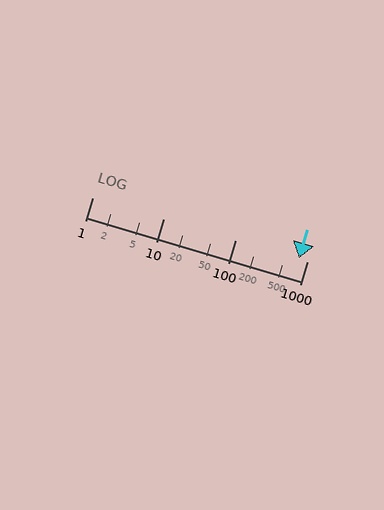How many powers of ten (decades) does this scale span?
The scale spans 3 decades, from 1 to 1000.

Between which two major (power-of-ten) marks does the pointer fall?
The pointer is between 100 and 1000.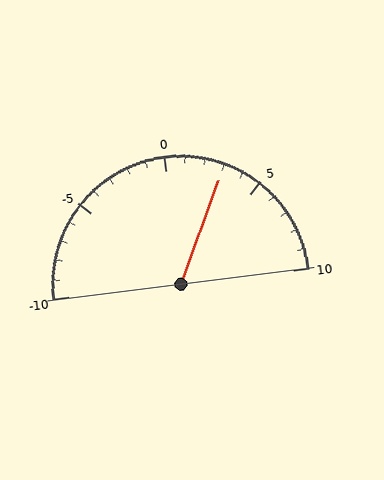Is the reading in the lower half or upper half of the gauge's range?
The reading is in the upper half of the range (-10 to 10).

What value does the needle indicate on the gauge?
The needle indicates approximately 3.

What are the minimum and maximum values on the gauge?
The gauge ranges from -10 to 10.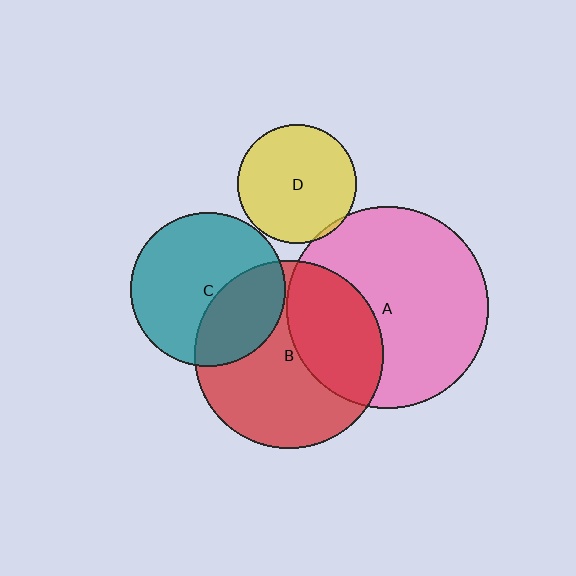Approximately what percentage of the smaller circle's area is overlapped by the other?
Approximately 5%.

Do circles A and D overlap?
Yes.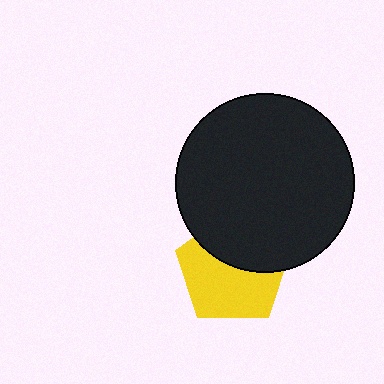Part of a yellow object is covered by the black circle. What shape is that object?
It is a pentagon.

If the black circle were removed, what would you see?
You would see the complete yellow pentagon.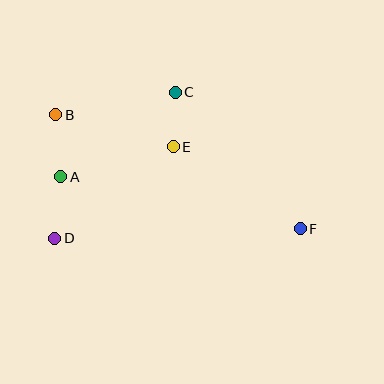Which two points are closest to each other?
Points C and E are closest to each other.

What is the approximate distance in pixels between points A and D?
The distance between A and D is approximately 62 pixels.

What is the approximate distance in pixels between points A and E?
The distance between A and E is approximately 117 pixels.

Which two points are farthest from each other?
Points B and F are farthest from each other.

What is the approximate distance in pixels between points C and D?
The distance between C and D is approximately 189 pixels.